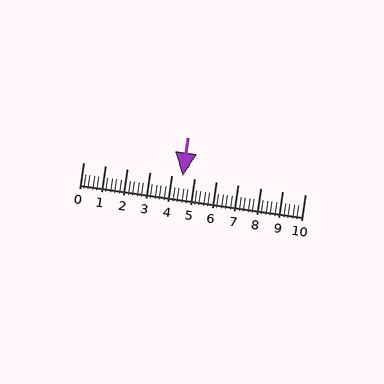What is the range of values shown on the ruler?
The ruler shows values from 0 to 10.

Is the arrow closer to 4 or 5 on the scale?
The arrow is closer to 5.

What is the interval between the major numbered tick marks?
The major tick marks are spaced 1 units apart.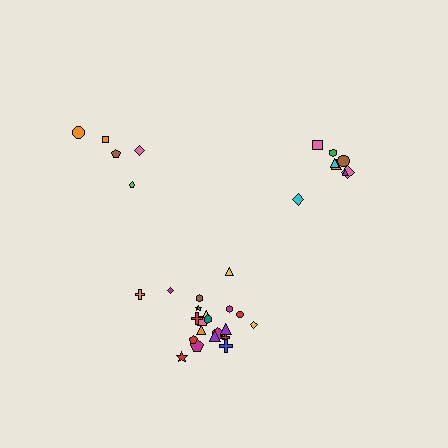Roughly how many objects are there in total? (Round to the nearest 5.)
Roughly 35 objects in total.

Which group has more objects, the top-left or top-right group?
The top-right group.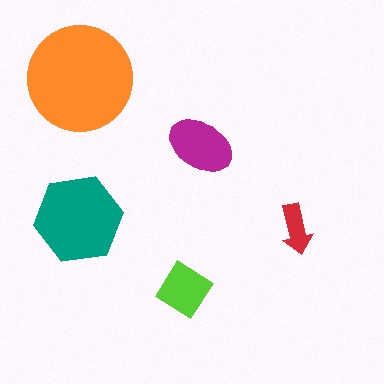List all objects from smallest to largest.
The red arrow, the lime diamond, the magenta ellipse, the teal hexagon, the orange circle.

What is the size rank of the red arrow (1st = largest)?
5th.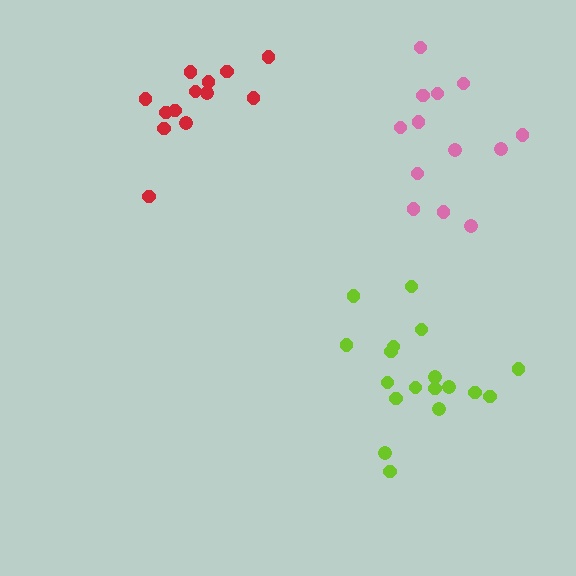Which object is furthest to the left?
The red cluster is leftmost.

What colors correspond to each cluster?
The clusters are colored: pink, red, lime.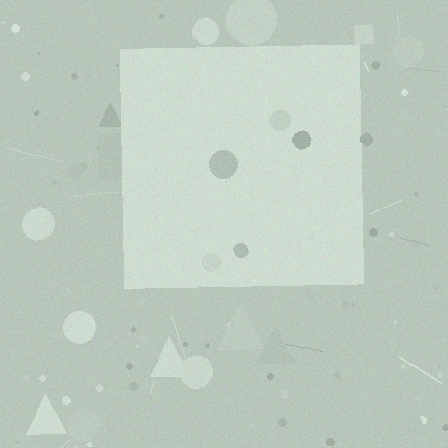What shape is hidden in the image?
A square is hidden in the image.